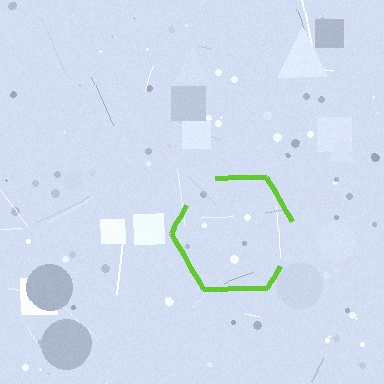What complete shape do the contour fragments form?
The contour fragments form a hexagon.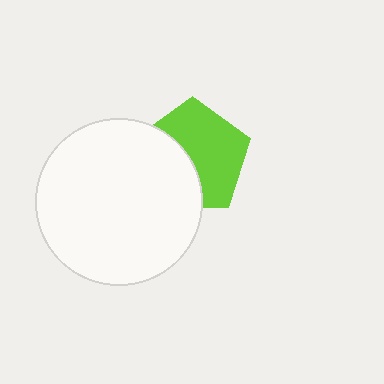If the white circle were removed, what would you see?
You would see the complete lime pentagon.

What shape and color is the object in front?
The object in front is a white circle.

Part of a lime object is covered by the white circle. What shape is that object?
It is a pentagon.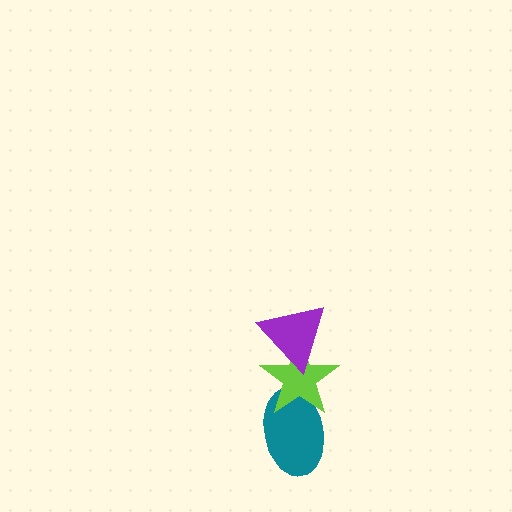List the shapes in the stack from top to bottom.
From top to bottom: the purple triangle, the lime star, the teal ellipse.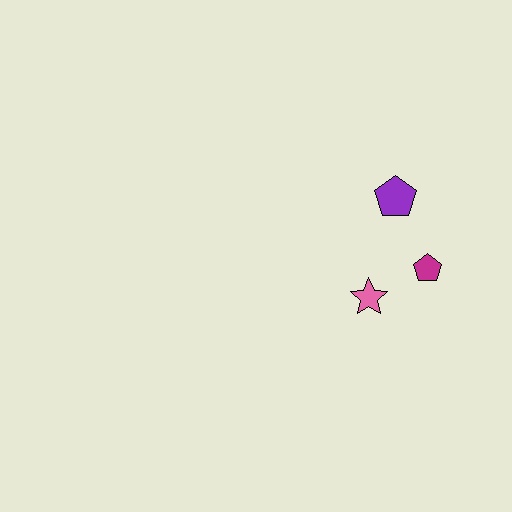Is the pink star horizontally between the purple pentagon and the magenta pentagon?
No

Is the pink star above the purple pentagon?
No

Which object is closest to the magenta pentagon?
The pink star is closest to the magenta pentagon.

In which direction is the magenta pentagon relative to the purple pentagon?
The magenta pentagon is below the purple pentagon.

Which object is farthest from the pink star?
The purple pentagon is farthest from the pink star.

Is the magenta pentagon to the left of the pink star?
No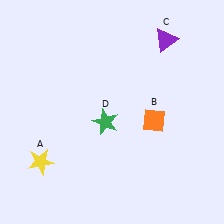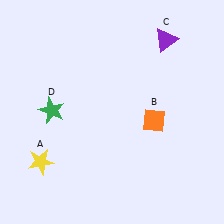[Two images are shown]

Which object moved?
The green star (D) moved left.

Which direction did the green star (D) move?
The green star (D) moved left.